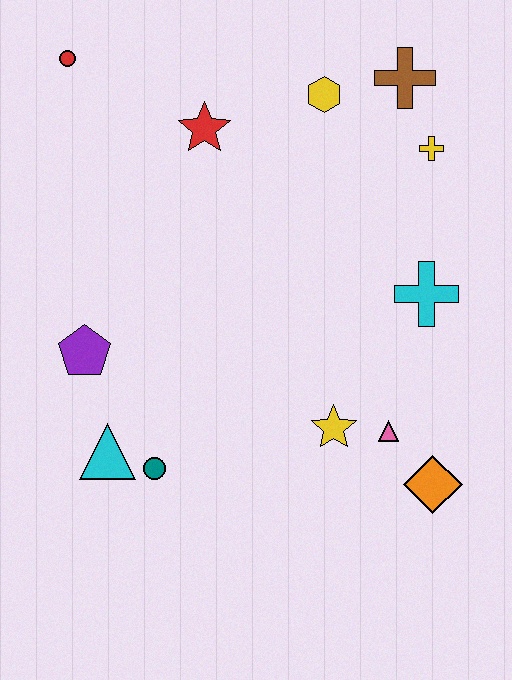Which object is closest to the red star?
The yellow hexagon is closest to the red star.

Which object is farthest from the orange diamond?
The red circle is farthest from the orange diamond.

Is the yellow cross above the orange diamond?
Yes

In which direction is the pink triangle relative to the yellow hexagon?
The pink triangle is below the yellow hexagon.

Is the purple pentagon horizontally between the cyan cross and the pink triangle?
No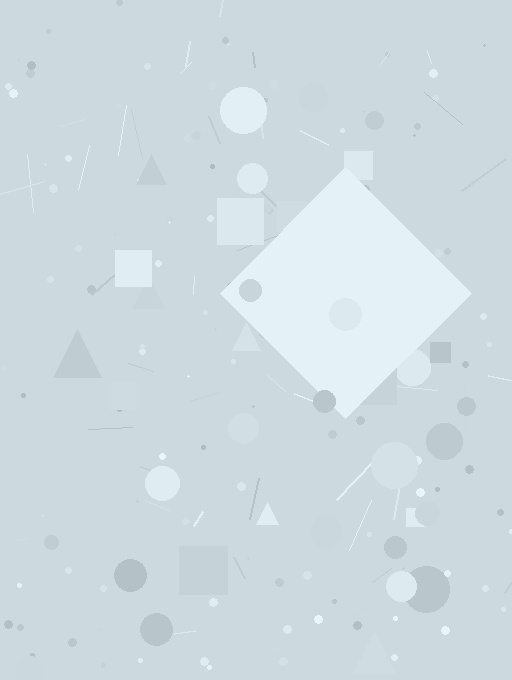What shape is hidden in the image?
A diamond is hidden in the image.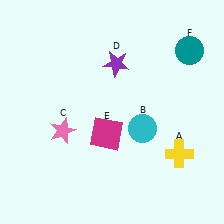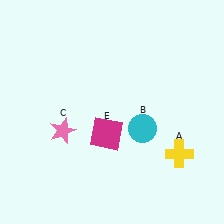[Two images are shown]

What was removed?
The purple star (D), the teal circle (F) were removed in Image 2.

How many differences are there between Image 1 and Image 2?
There are 2 differences between the two images.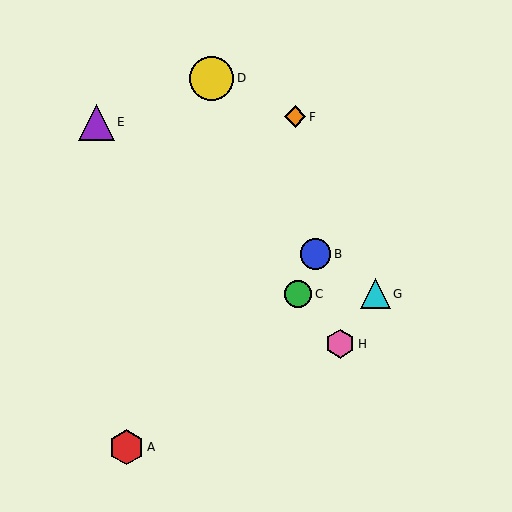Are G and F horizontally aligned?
No, G is at y≈294 and F is at y≈117.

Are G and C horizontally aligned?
Yes, both are at y≈294.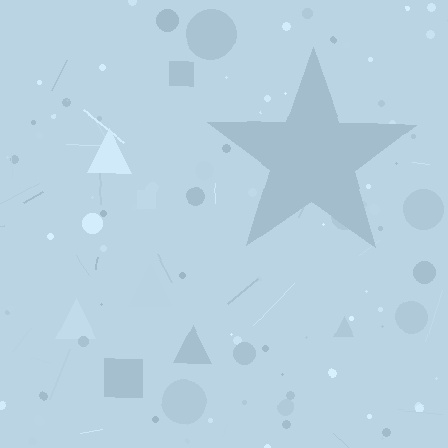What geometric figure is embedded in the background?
A star is embedded in the background.